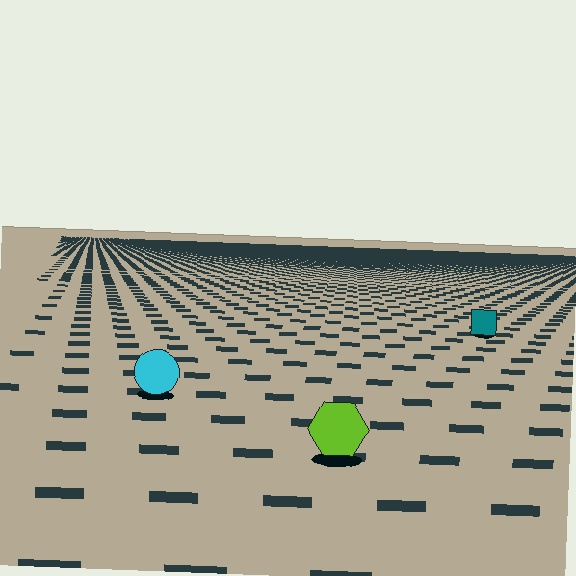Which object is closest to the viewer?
The lime hexagon is closest. The texture marks near it are larger and more spread out.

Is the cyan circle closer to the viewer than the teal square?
Yes. The cyan circle is closer — you can tell from the texture gradient: the ground texture is coarser near it.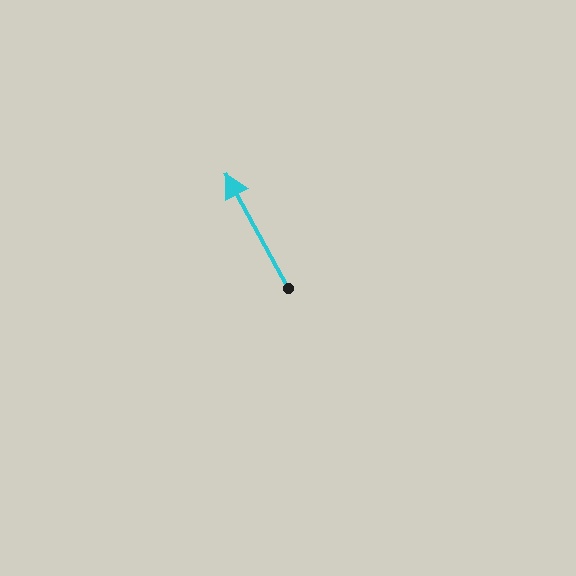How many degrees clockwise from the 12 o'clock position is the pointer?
Approximately 331 degrees.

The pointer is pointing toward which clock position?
Roughly 11 o'clock.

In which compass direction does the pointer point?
Northwest.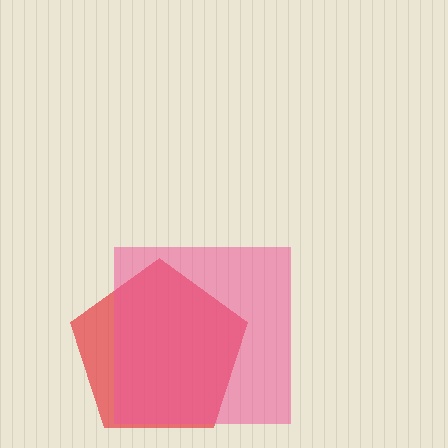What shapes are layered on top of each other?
The layered shapes are: a red pentagon, a pink square.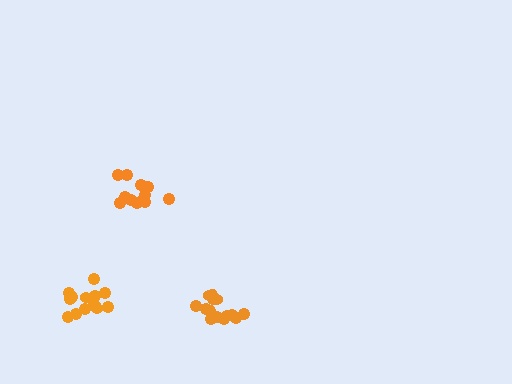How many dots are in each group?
Group 1: 15 dots, Group 2: 12 dots, Group 3: 14 dots (41 total).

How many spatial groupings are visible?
There are 3 spatial groupings.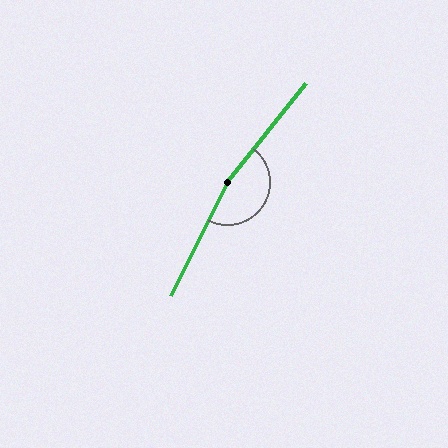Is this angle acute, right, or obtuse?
It is obtuse.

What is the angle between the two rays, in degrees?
Approximately 168 degrees.